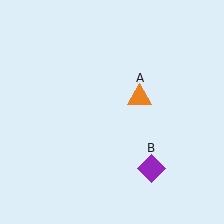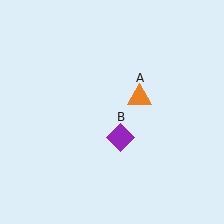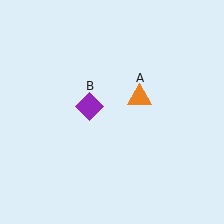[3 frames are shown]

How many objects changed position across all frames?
1 object changed position: purple diamond (object B).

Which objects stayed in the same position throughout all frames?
Orange triangle (object A) remained stationary.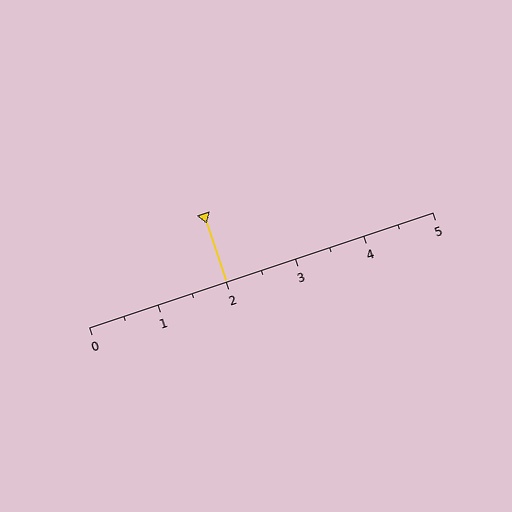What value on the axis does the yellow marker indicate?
The marker indicates approximately 2.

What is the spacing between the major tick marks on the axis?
The major ticks are spaced 1 apart.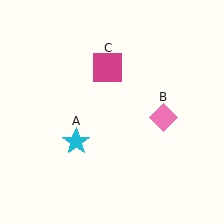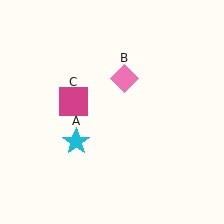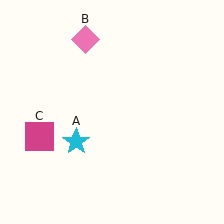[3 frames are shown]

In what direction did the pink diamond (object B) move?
The pink diamond (object B) moved up and to the left.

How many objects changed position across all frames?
2 objects changed position: pink diamond (object B), magenta square (object C).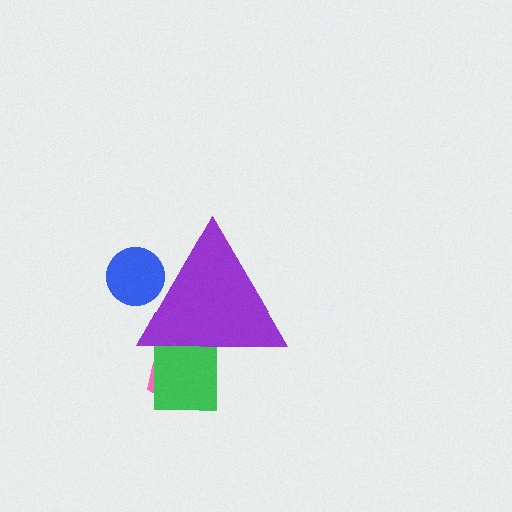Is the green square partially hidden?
Yes, the green square is partially hidden behind the purple triangle.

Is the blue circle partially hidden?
Yes, the blue circle is partially hidden behind the purple triangle.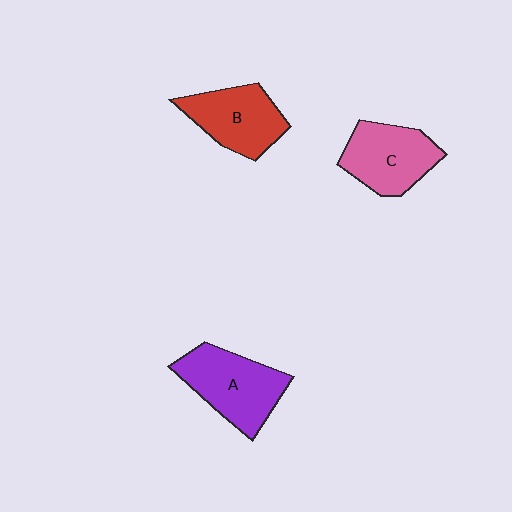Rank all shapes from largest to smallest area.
From largest to smallest: A (purple), C (pink), B (red).